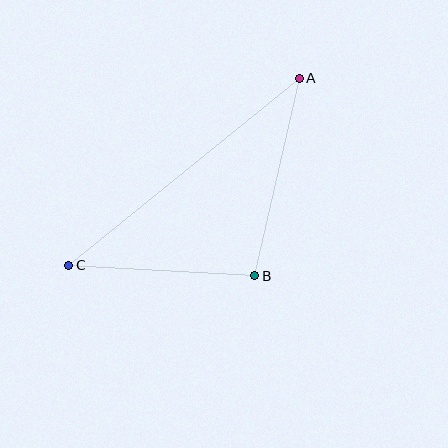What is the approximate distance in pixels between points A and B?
The distance between A and B is approximately 202 pixels.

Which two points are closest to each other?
Points B and C are closest to each other.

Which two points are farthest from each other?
Points A and C are farthest from each other.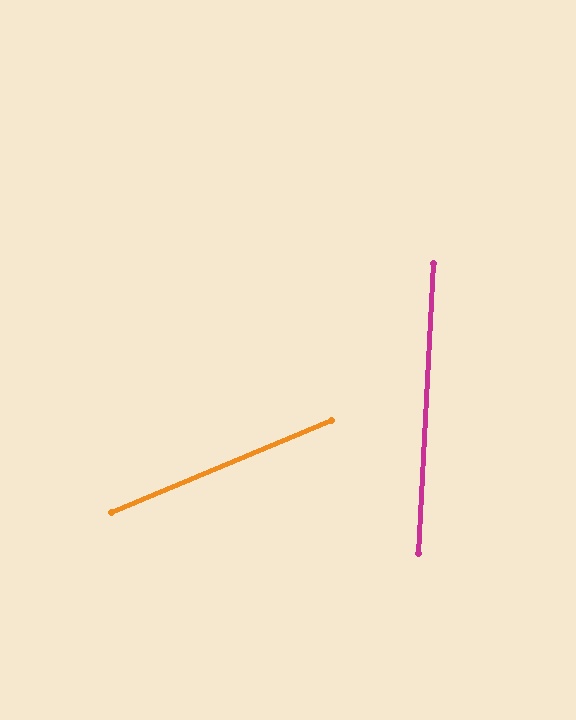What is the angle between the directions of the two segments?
Approximately 64 degrees.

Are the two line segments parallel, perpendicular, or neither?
Neither parallel nor perpendicular — they differ by about 64°.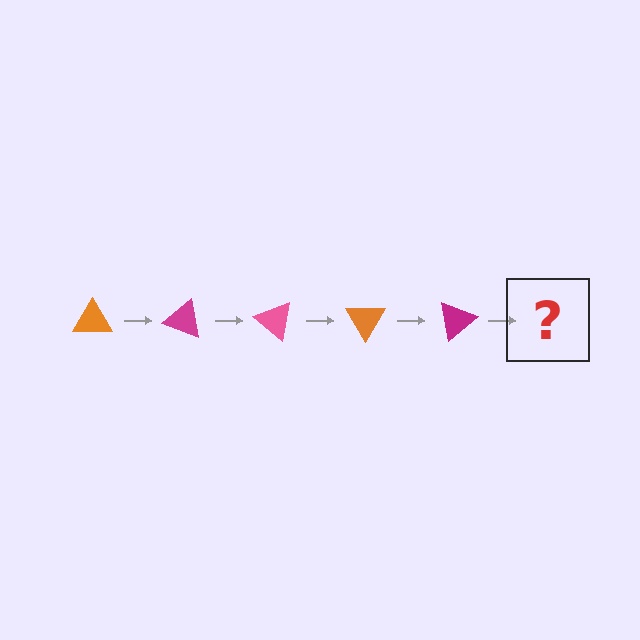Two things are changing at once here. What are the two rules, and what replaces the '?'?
The two rules are that it rotates 20 degrees each step and the color cycles through orange, magenta, and pink. The '?' should be a pink triangle, rotated 100 degrees from the start.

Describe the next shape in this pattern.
It should be a pink triangle, rotated 100 degrees from the start.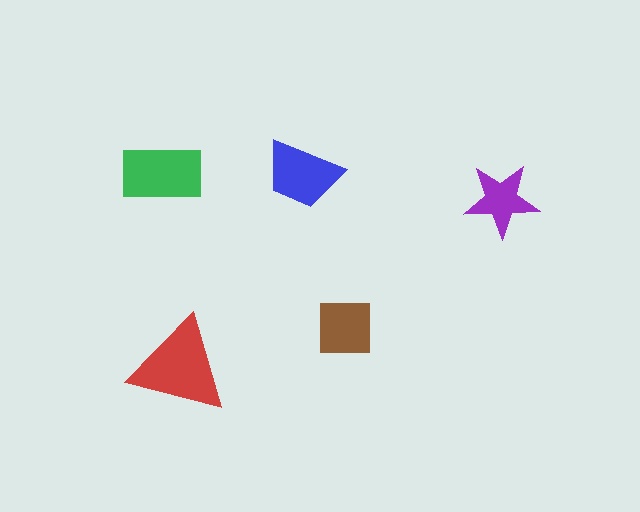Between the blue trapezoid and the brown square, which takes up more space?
The blue trapezoid.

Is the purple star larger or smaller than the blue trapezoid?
Smaller.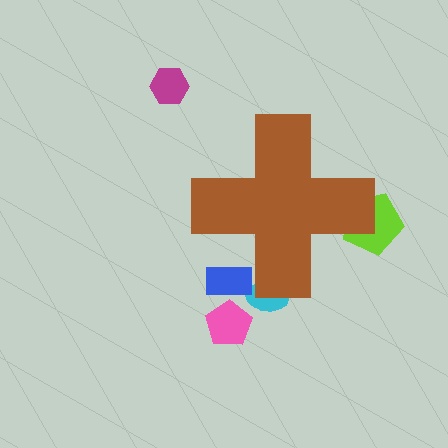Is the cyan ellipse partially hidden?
Yes, the cyan ellipse is partially hidden behind the brown cross.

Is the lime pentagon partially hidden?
Yes, the lime pentagon is partially hidden behind the brown cross.